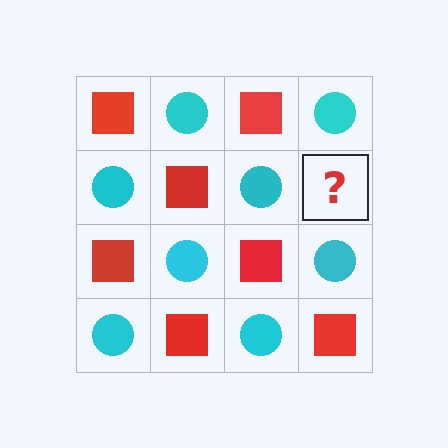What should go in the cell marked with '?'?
The missing cell should contain a red square.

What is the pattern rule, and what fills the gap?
The rule is that it alternates red square and cyan circle in a checkerboard pattern. The gap should be filled with a red square.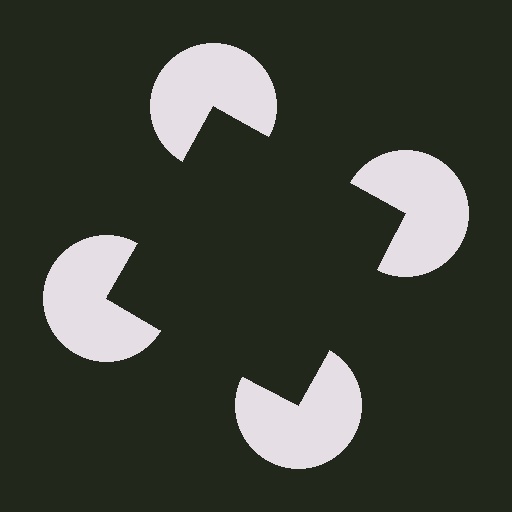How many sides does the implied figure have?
4 sides.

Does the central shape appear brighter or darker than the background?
It typically appears slightly darker than the background, even though no actual brightness change is drawn.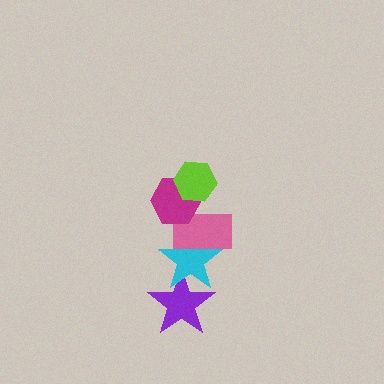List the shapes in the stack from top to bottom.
From top to bottom: the lime hexagon, the magenta hexagon, the pink rectangle, the cyan star, the purple star.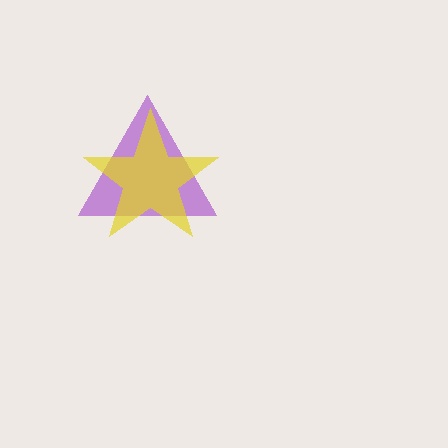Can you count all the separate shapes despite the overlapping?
Yes, there are 2 separate shapes.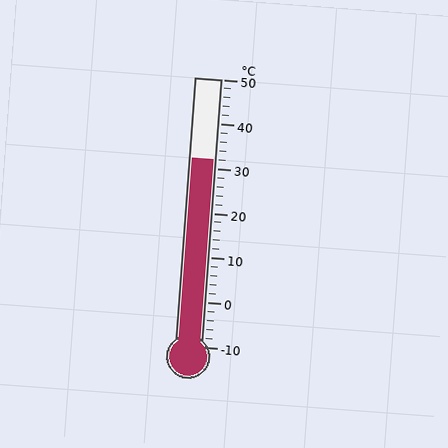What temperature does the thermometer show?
The thermometer shows approximately 32°C.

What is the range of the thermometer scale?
The thermometer scale ranges from -10°C to 50°C.